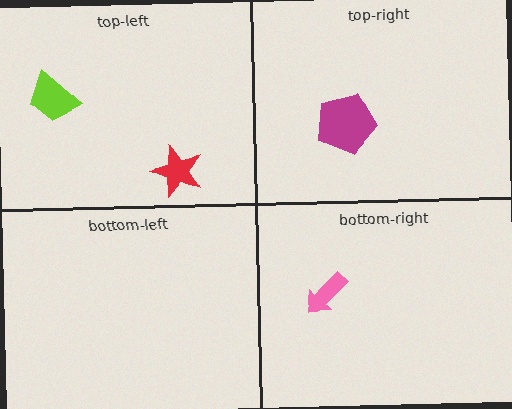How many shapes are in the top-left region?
2.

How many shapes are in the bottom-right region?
1.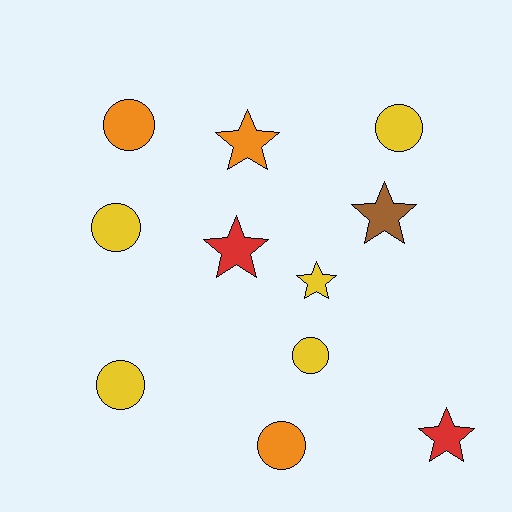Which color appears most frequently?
Yellow, with 5 objects.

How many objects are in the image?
There are 11 objects.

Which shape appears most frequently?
Circle, with 6 objects.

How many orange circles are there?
There are 2 orange circles.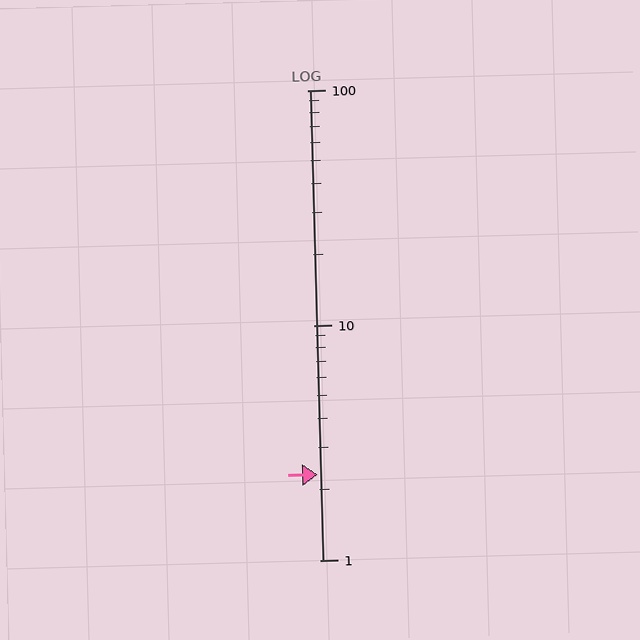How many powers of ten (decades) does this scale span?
The scale spans 2 decades, from 1 to 100.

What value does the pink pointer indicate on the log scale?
The pointer indicates approximately 2.3.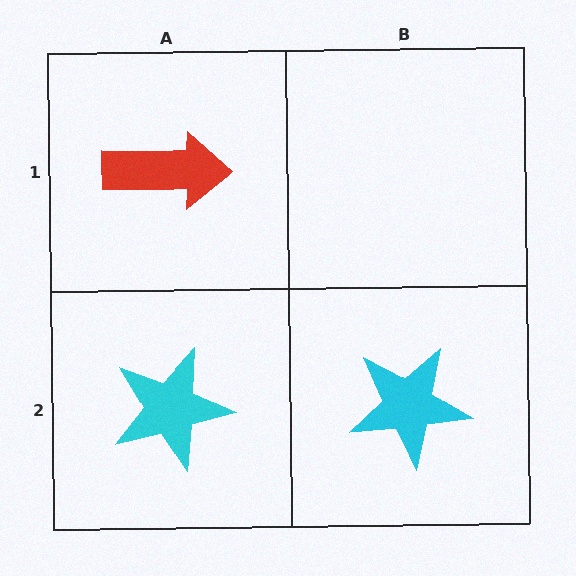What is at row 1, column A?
A red arrow.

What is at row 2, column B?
A cyan star.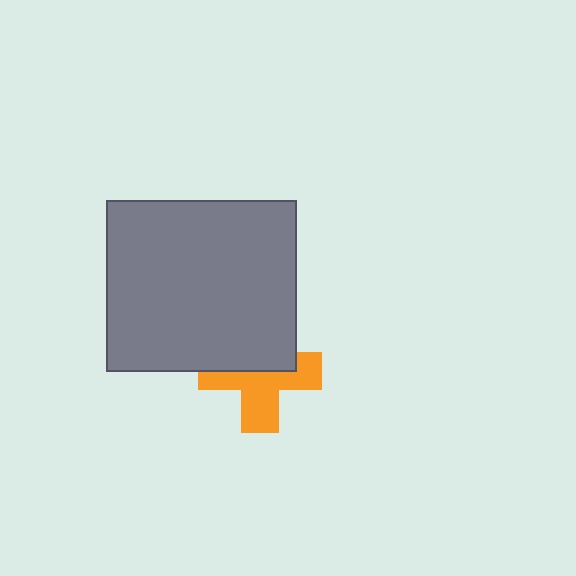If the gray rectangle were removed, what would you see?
You would see the complete orange cross.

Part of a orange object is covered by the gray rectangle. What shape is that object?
It is a cross.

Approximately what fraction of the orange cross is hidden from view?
Roughly 45% of the orange cross is hidden behind the gray rectangle.